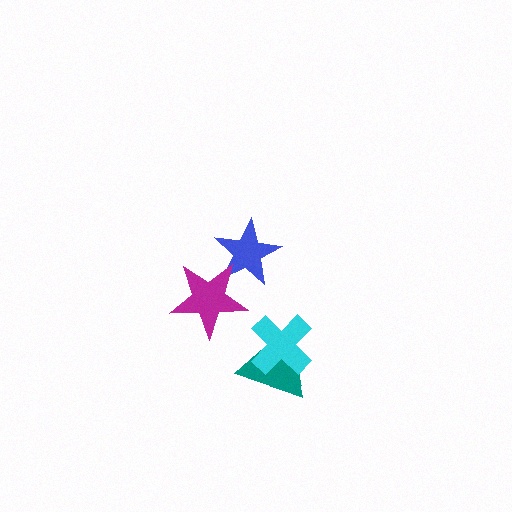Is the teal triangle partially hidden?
Yes, it is partially covered by another shape.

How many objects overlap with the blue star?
1 object overlaps with the blue star.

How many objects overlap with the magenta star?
1 object overlaps with the magenta star.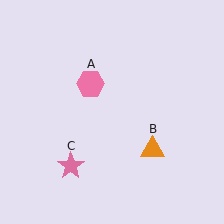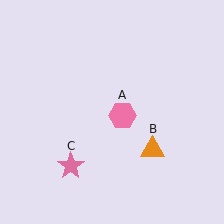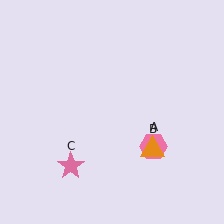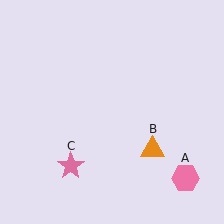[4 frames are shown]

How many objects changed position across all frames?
1 object changed position: pink hexagon (object A).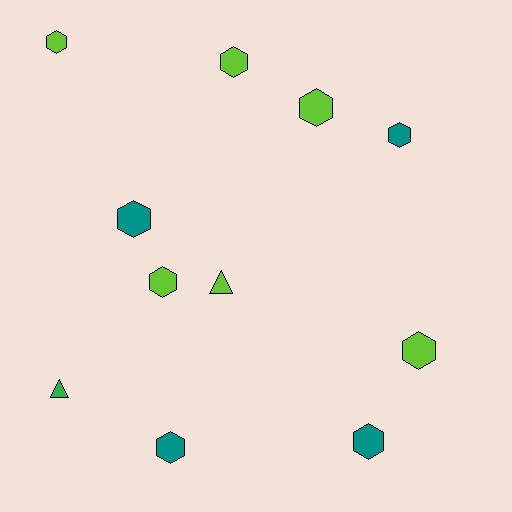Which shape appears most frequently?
Hexagon, with 9 objects.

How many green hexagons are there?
There are no green hexagons.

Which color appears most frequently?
Lime, with 6 objects.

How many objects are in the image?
There are 11 objects.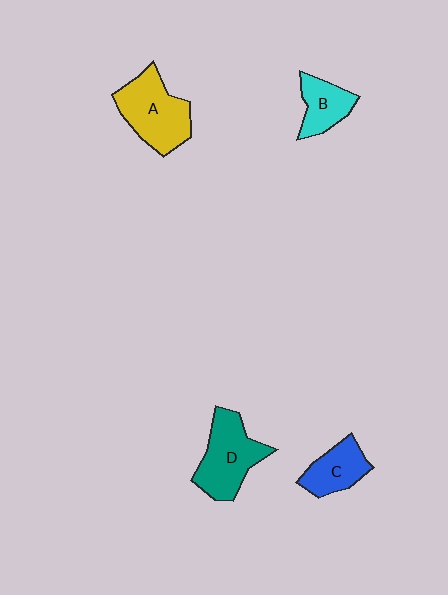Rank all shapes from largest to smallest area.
From largest to smallest: A (yellow), D (teal), C (blue), B (cyan).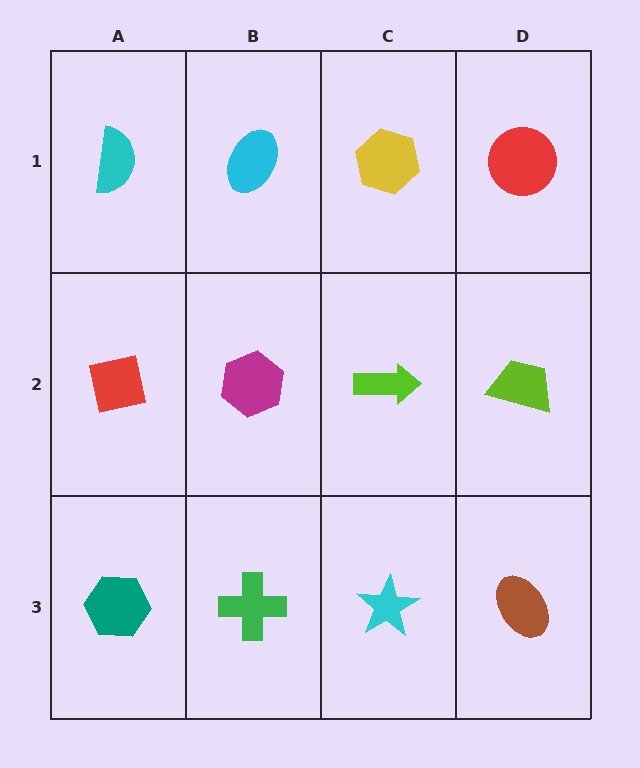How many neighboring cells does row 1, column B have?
3.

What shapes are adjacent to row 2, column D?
A red circle (row 1, column D), a brown ellipse (row 3, column D), a lime arrow (row 2, column C).